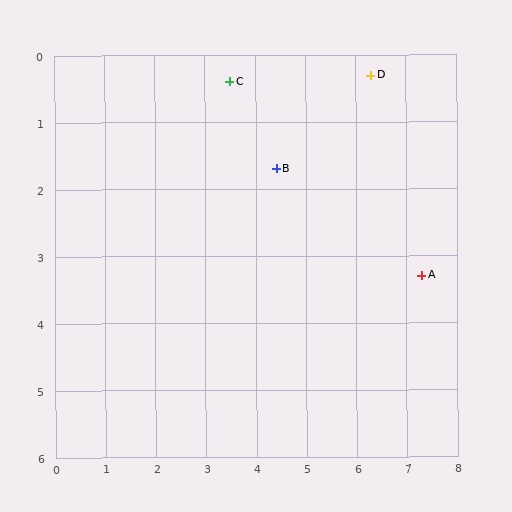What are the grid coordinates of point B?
Point B is at approximately (4.4, 1.7).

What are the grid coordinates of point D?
Point D is at approximately (6.3, 0.3).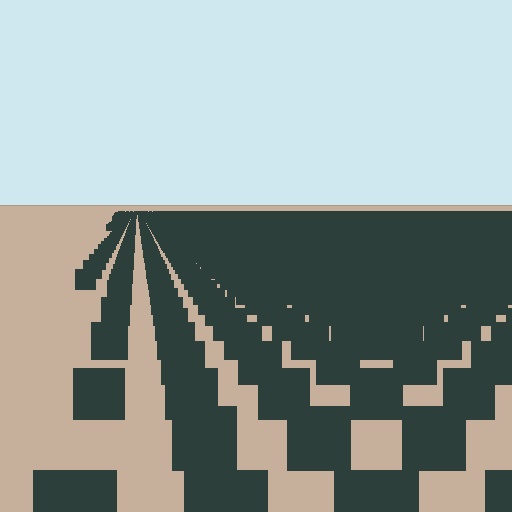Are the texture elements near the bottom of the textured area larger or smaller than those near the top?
Larger. Near the bottom, elements are closer to the viewer and appear at a bigger on-screen size.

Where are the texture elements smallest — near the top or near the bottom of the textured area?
Near the top.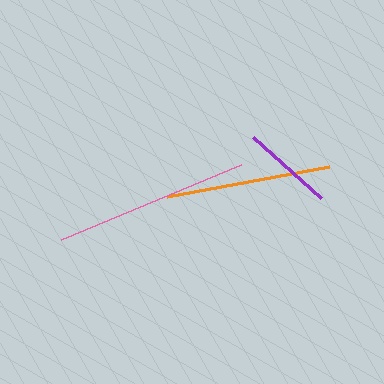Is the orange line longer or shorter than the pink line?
The pink line is longer than the orange line.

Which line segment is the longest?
The pink line is the longest at approximately 195 pixels.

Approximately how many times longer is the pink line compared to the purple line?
The pink line is approximately 2.1 times the length of the purple line.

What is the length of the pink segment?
The pink segment is approximately 195 pixels long.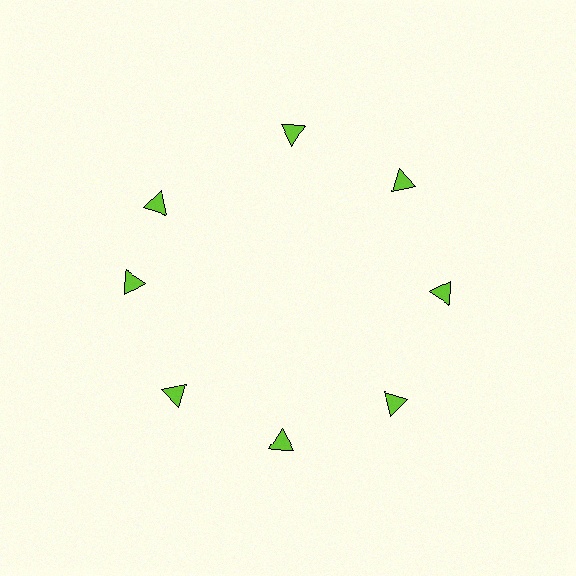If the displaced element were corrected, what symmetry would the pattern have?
It would have 8-fold rotational symmetry — the pattern would map onto itself every 45 degrees.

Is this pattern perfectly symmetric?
No. The 8 lime triangles are arranged in a ring, but one element near the 10 o'clock position is rotated out of alignment along the ring, breaking the 8-fold rotational symmetry.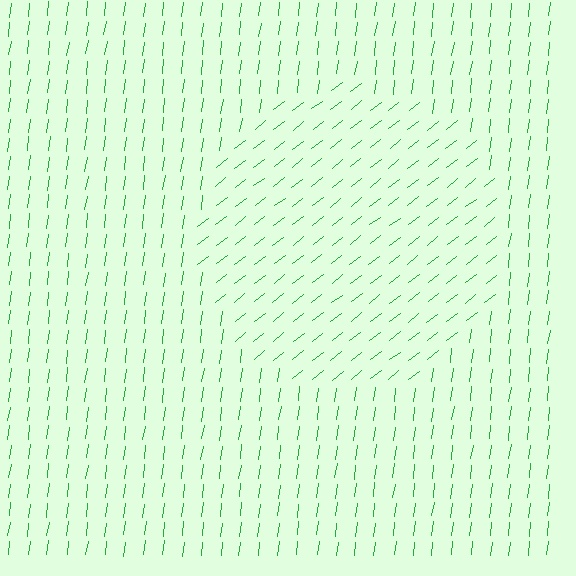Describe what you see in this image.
The image is filled with small green line segments. A circle region in the image has lines oriented differently from the surrounding lines, creating a visible texture boundary.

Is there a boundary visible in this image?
Yes, there is a texture boundary formed by a change in line orientation.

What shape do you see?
I see a circle.